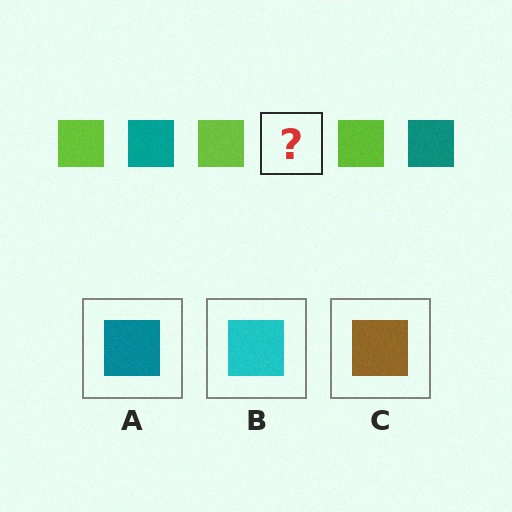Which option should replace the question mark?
Option A.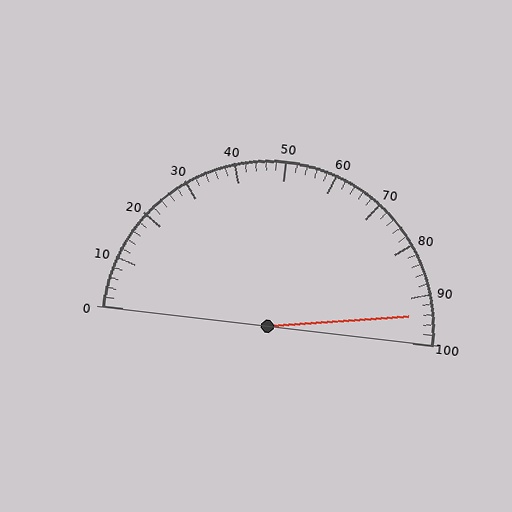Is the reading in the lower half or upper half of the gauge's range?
The reading is in the upper half of the range (0 to 100).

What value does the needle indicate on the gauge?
The needle indicates approximately 94.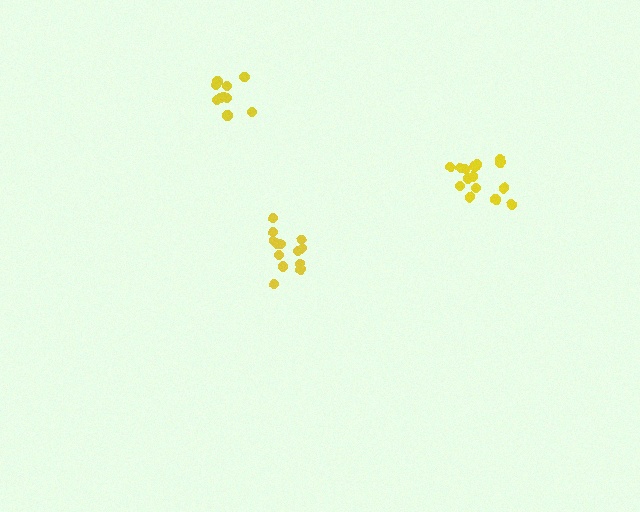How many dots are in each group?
Group 1: 13 dots, Group 2: 15 dots, Group 3: 10 dots (38 total).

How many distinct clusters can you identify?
There are 3 distinct clusters.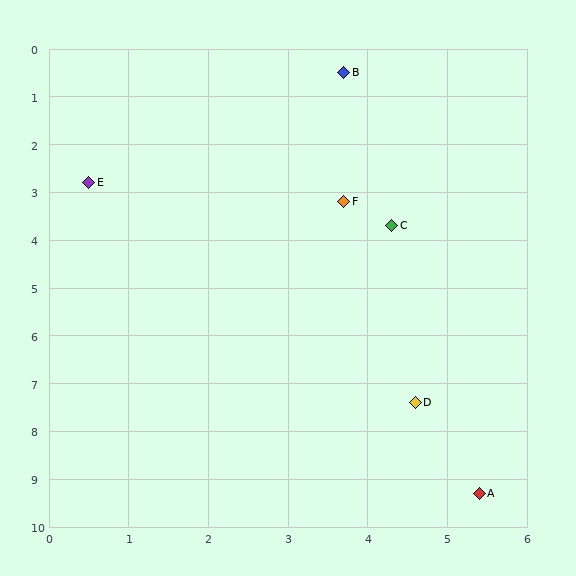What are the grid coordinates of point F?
Point F is at approximately (3.7, 3.2).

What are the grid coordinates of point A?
Point A is at approximately (5.4, 9.3).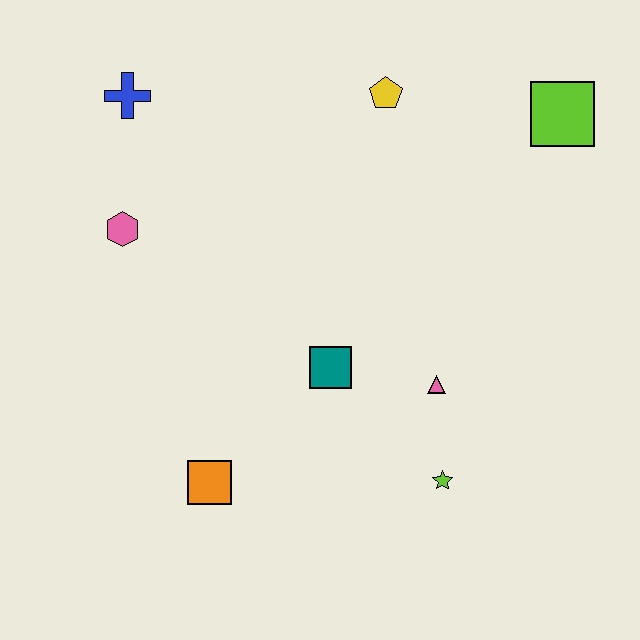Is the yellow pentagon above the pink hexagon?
Yes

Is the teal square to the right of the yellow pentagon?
No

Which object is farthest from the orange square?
The lime square is farthest from the orange square.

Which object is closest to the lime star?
The pink triangle is closest to the lime star.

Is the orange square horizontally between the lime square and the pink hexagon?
Yes